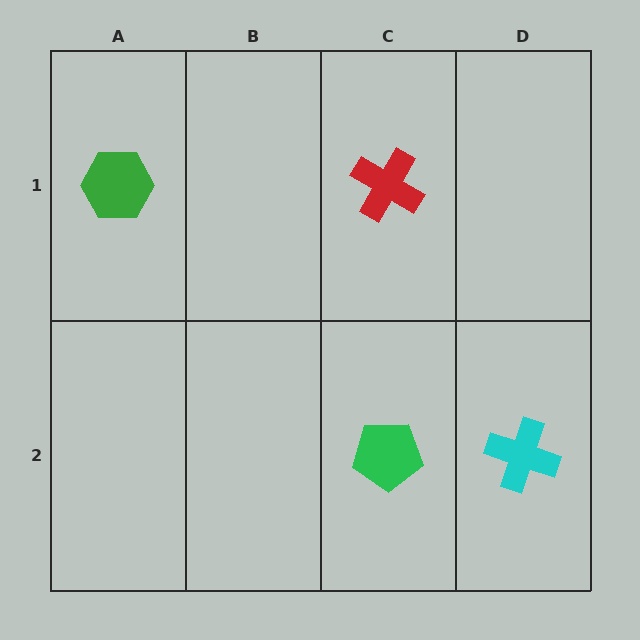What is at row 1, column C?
A red cross.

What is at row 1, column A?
A green hexagon.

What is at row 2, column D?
A cyan cross.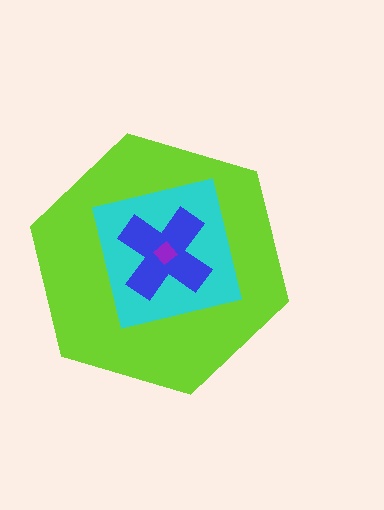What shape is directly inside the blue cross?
The purple diamond.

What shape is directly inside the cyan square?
The blue cross.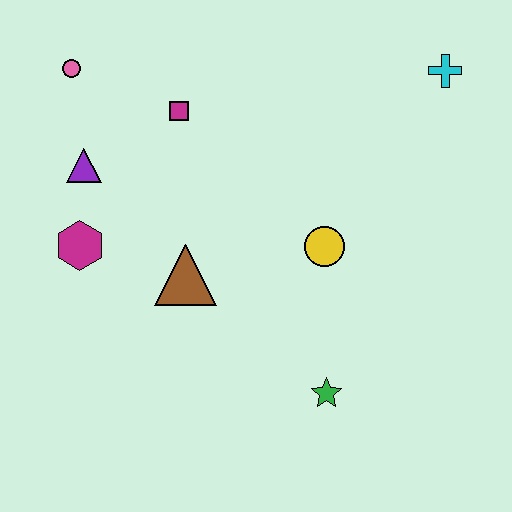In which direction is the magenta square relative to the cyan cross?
The magenta square is to the left of the cyan cross.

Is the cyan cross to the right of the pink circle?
Yes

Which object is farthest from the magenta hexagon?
The cyan cross is farthest from the magenta hexagon.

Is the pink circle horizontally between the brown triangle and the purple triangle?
No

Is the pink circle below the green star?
No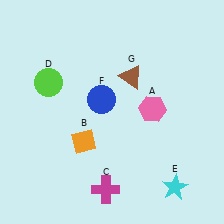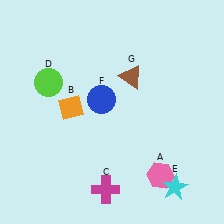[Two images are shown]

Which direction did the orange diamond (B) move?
The orange diamond (B) moved up.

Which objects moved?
The objects that moved are: the pink hexagon (A), the orange diamond (B).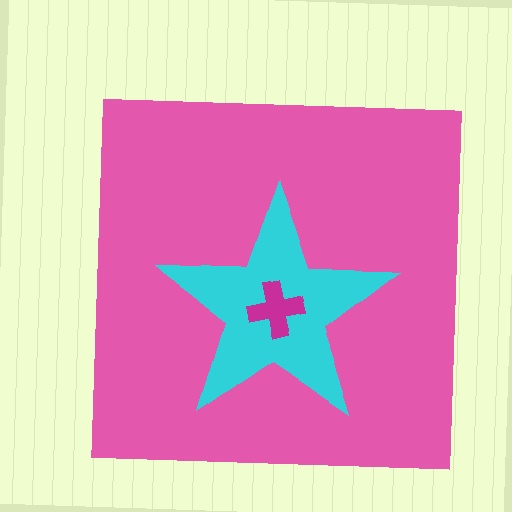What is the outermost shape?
The pink square.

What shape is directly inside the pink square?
The cyan star.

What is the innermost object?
The magenta cross.